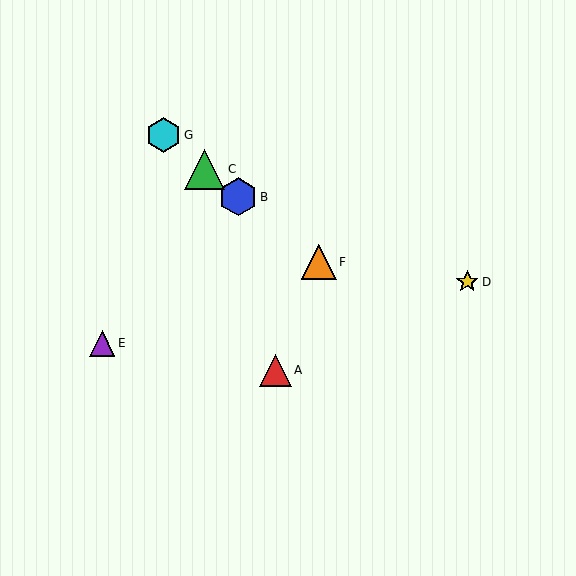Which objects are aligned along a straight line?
Objects B, C, F, G are aligned along a straight line.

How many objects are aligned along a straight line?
4 objects (B, C, F, G) are aligned along a straight line.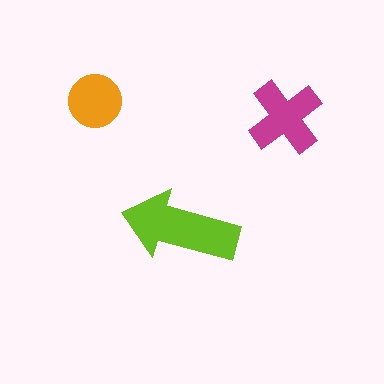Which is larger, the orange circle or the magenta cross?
The magenta cross.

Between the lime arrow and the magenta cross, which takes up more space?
The lime arrow.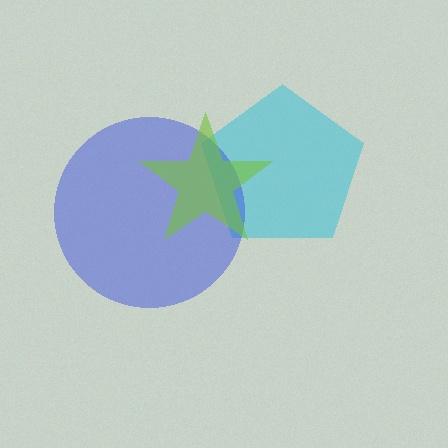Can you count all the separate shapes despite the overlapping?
Yes, there are 3 separate shapes.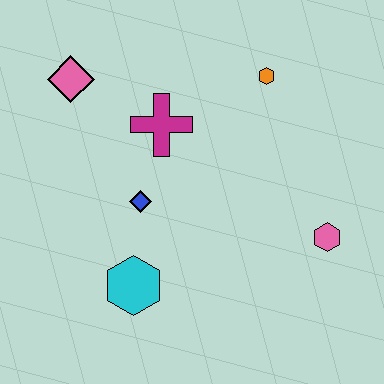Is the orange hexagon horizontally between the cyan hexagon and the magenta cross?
No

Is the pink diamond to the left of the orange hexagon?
Yes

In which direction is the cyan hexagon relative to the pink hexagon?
The cyan hexagon is to the left of the pink hexagon.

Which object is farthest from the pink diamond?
The pink hexagon is farthest from the pink diamond.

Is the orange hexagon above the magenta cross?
Yes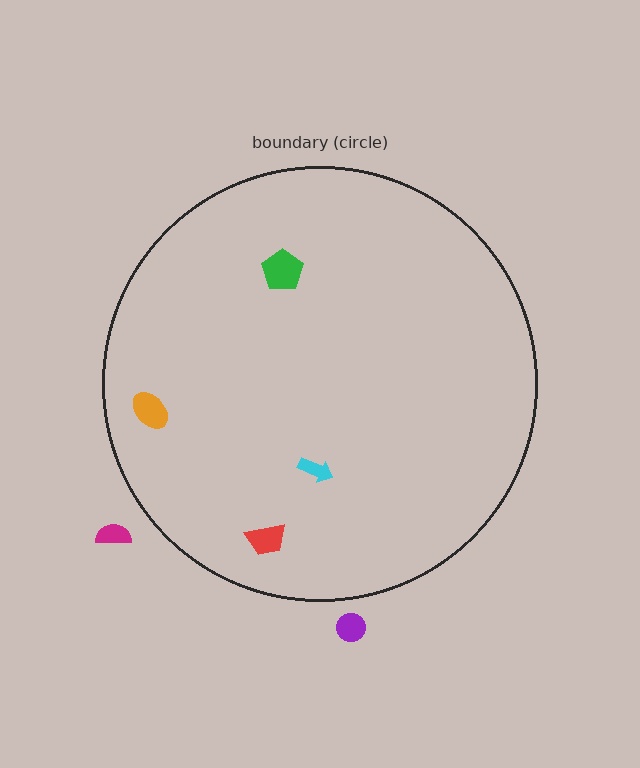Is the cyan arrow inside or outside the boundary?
Inside.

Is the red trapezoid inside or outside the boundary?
Inside.